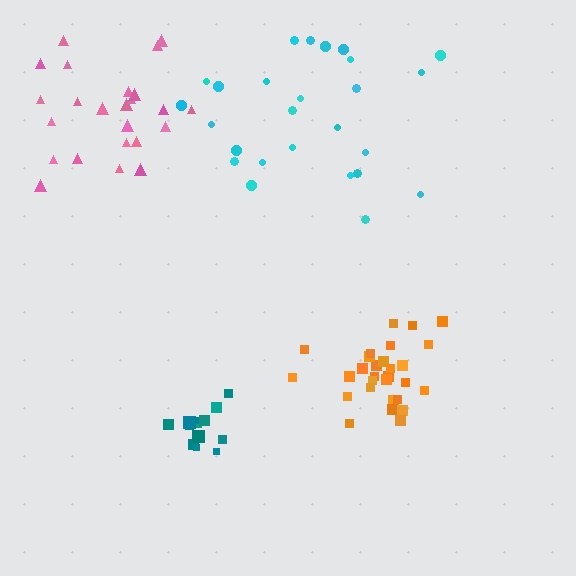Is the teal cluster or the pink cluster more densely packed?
Teal.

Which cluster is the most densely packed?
Orange.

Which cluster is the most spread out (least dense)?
Cyan.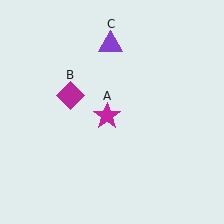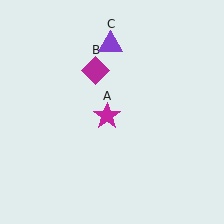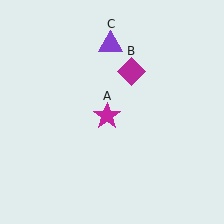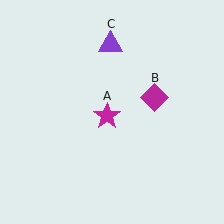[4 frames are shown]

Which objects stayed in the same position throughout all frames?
Magenta star (object A) and purple triangle (object C) remained stationary.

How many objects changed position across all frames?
1 object changed position: magenta diamond (object B).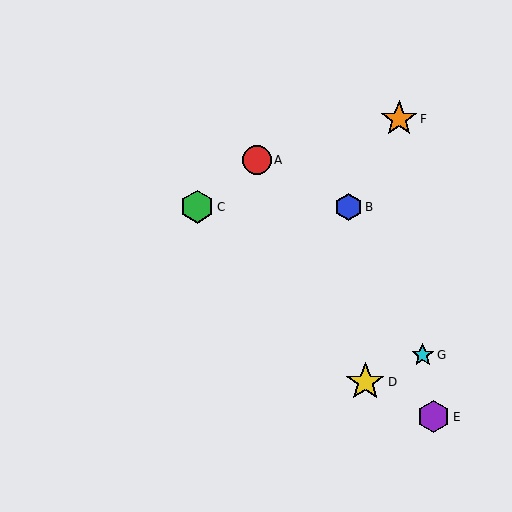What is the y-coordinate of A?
Object A is at y≈160.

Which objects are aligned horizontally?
Objects B, C are aligned horizontally.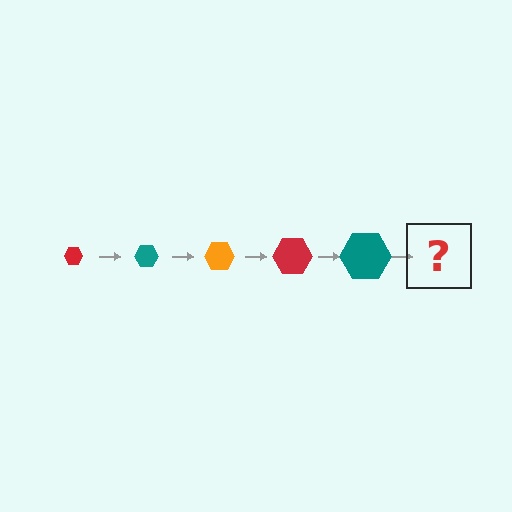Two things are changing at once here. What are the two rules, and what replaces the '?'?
The two rules are that the hexagon grows larger each step and the color cycles through red, teal, and orange. The '?' should be an orange hexagon, larger than the previous one.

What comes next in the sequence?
The next element should be an orange hexagon, larger than the previous one.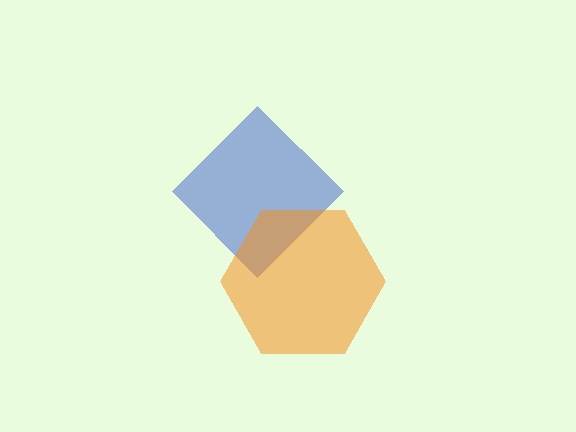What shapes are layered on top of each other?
The layered shapes are: a blue diamond, an orange hexagon.